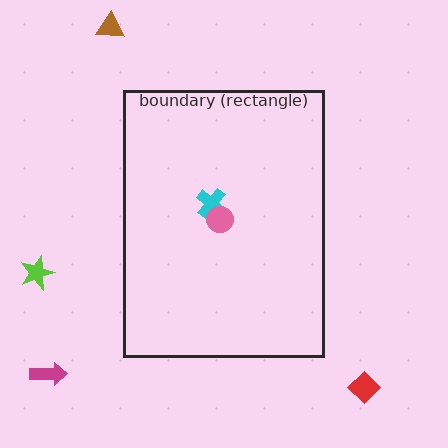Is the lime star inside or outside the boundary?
Outside.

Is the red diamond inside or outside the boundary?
Outside.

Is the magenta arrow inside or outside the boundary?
Outside.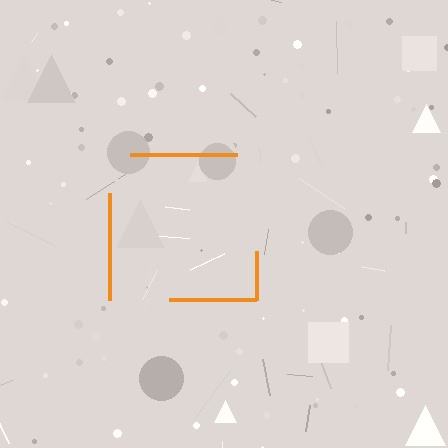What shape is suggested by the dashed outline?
The dashed outline suggests a square.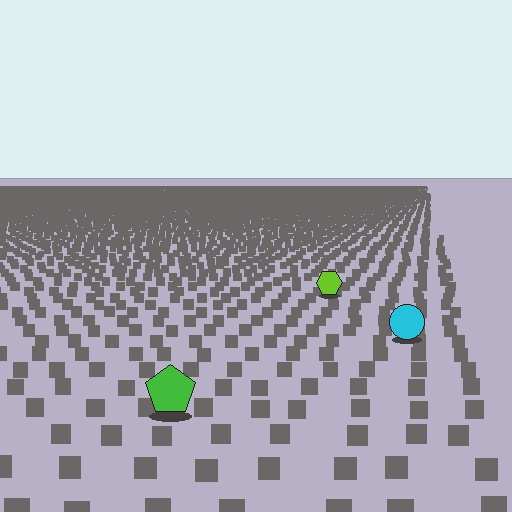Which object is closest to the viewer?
The green pentagon is closest. The texture marks near it are larger and more spread out.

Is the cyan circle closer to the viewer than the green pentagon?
No. The green pentagon is closer — you can tell from the texture gradient: the ground texture is coarser near it.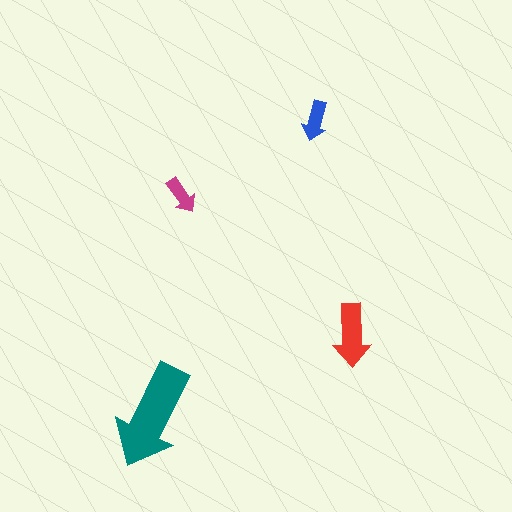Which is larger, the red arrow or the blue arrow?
The red one.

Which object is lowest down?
The teal arrow is bottommost.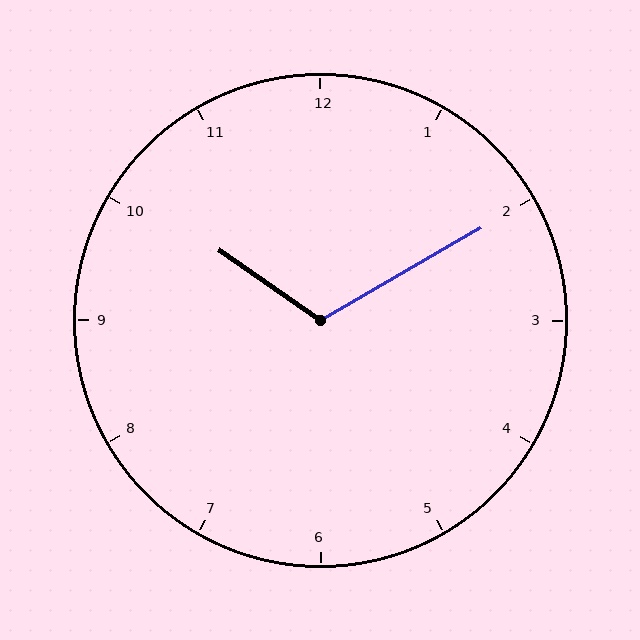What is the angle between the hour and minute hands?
Approximately 115 degrees.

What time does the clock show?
10:10.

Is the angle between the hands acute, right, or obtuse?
It is obtuse.